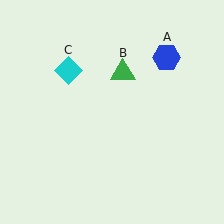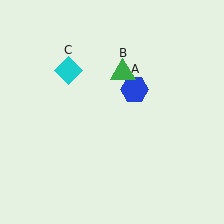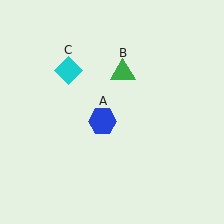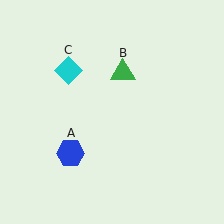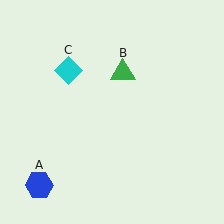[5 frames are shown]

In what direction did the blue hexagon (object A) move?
The blue hexagon (object A) moved down and to the left.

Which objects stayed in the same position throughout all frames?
Green triangle (object B) and cyan diamond (object C) remained stationary.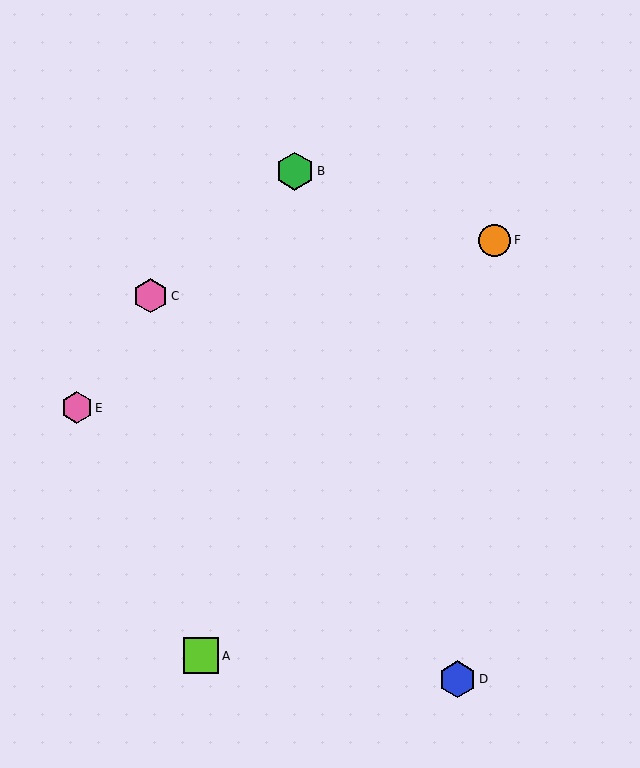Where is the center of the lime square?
The center of the lime square is at (201, 656).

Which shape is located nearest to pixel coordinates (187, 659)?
The lime square (labeled A) at (201, 656) is nearest to that location.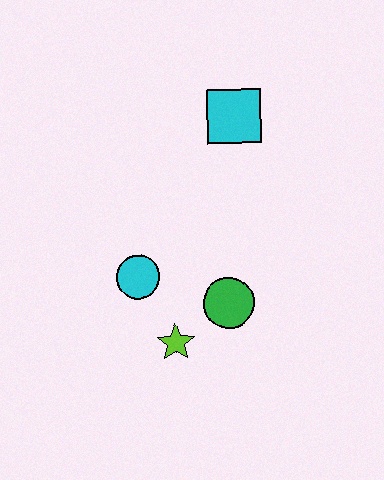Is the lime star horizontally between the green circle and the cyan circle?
Yes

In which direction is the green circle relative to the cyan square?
The green circle is below the cyan square.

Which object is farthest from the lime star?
The cyan square is farthest from the lime star.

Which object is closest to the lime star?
The green circle is closest to the lime star.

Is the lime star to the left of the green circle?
Yes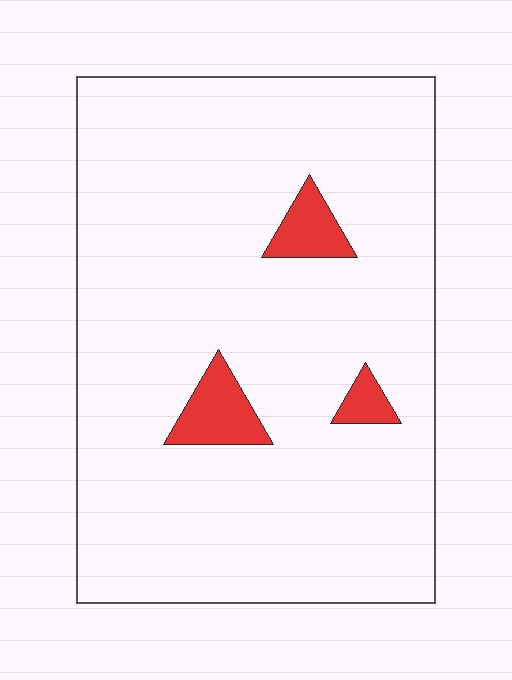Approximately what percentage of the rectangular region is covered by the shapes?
Approximately 5%.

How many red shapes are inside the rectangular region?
3.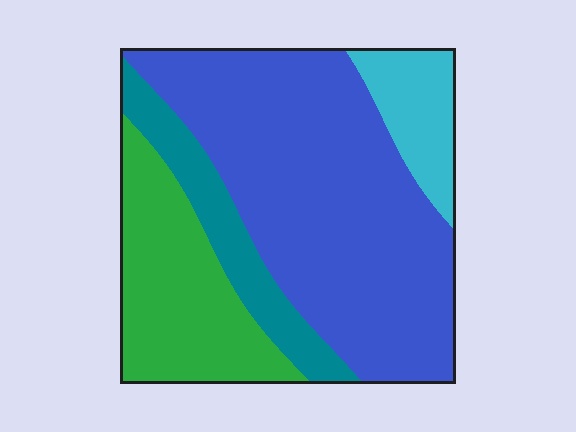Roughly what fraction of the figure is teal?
Teal takes up less than a sixth of the figure.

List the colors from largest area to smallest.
From largest to smallest: blue, green, teal, cyan.